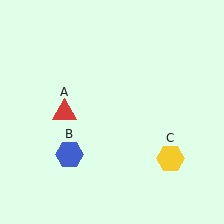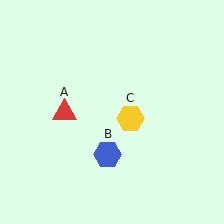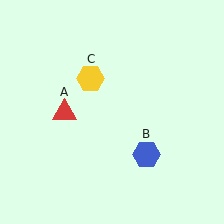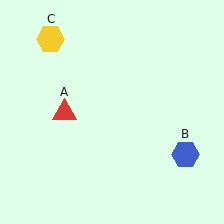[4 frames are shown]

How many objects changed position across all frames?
2 objects changed position: blue hexagon (object B), yellow hexagon (object C).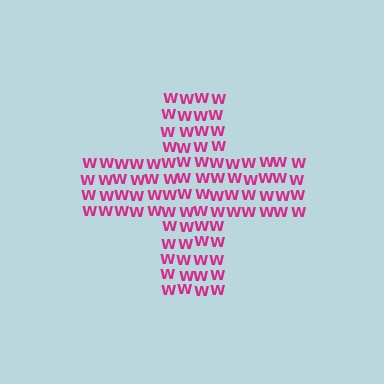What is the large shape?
The large shape is a cross.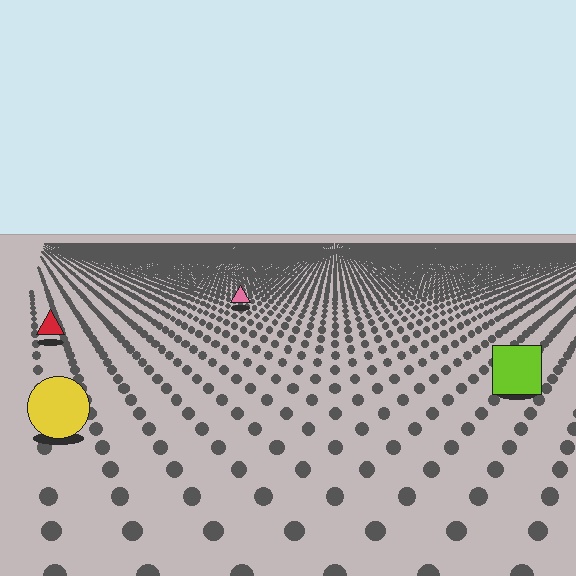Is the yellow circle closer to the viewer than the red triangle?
Yes. The yellow circle is closer — you can tell from the texture gradient: the ground texture is coarser near it.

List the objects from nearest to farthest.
From nearest to farthest: the yellow circle, the lime square, the red triangle, the pink triangle.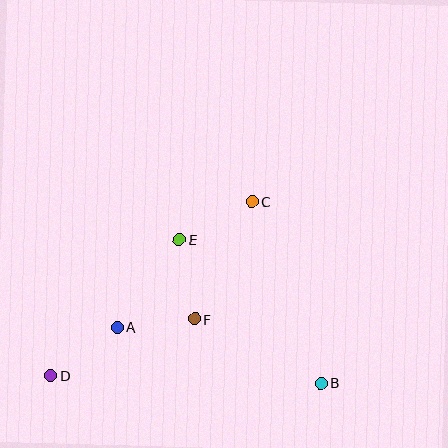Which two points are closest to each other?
Points A and F are closest to each other.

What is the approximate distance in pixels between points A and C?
The distance between A and C is approximately 185 pixels.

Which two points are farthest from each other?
Points B and D are farthest from each other.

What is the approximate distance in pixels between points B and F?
The distance between B and F is approximately 141 pixels.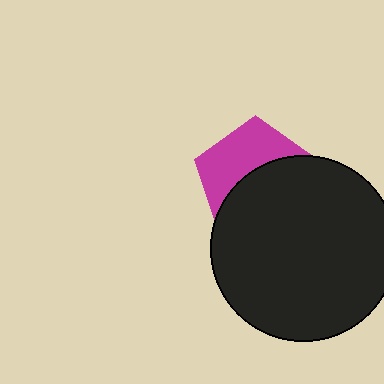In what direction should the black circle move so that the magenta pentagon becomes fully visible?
The black circle should move down. That is the shortest direction to clear the overlap and leave the magenta pentagon fully visible.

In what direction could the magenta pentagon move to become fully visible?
The magenta pentagon could move up. That would shift it out from behind the black circle entirely.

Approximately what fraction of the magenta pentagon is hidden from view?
Roughly 55% of the magenta pentagon is hidden behind the black circle.